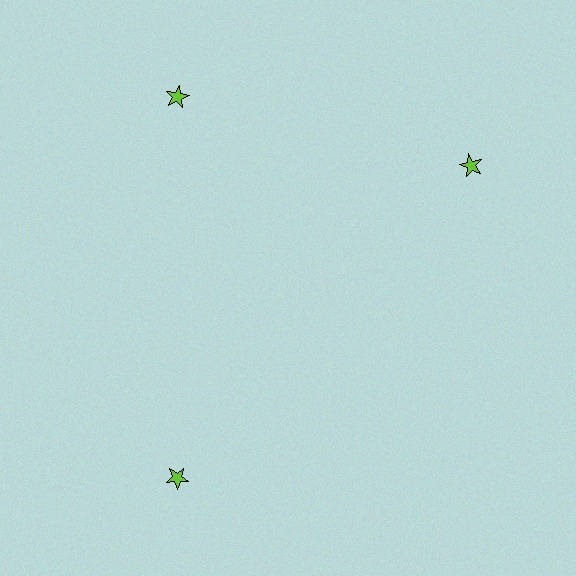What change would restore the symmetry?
The symmetry would be restored by rotating it back into even spacing with its neighbors so that all 3 stars sit at equal angles and equal distance from the center.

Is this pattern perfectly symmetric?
No. The 3 lime stars are arranged in a ring, but one element near the 3 o'clock position is rotated out of alignment along the ring, breaking the 3-fold rotational symmetry.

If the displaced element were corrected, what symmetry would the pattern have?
It would have 3-fold rotational symmetry — the pattern would map onto itself every 120 degrees.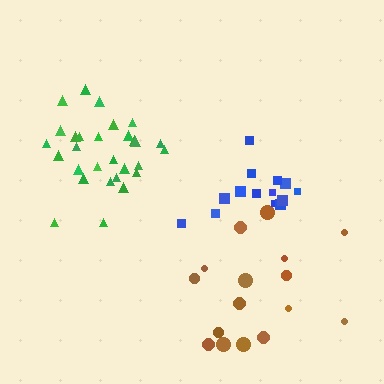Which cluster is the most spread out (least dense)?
Brown.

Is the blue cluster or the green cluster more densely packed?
Green.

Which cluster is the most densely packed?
Green.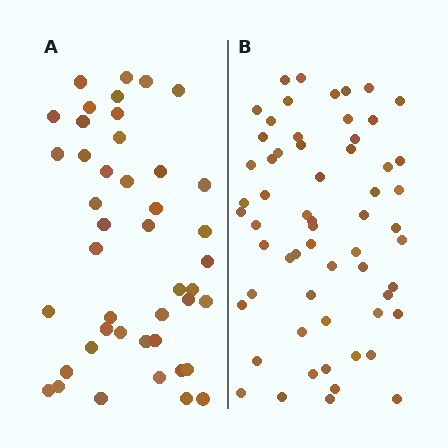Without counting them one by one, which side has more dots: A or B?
Region B (the right region) has more dots.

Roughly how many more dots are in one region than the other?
Region B has approximately 15 more dots than region A.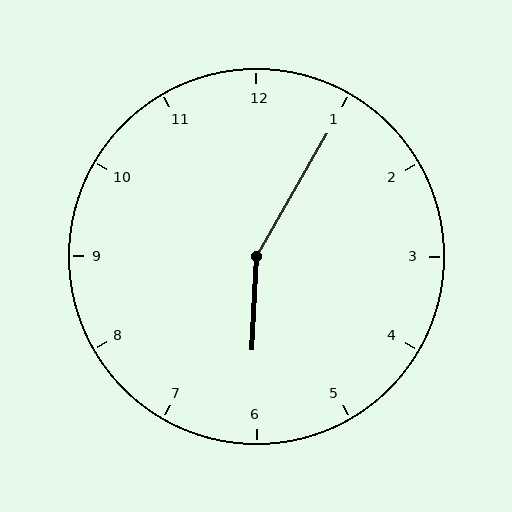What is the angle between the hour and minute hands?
Approximately 152 degrees.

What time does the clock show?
6:05.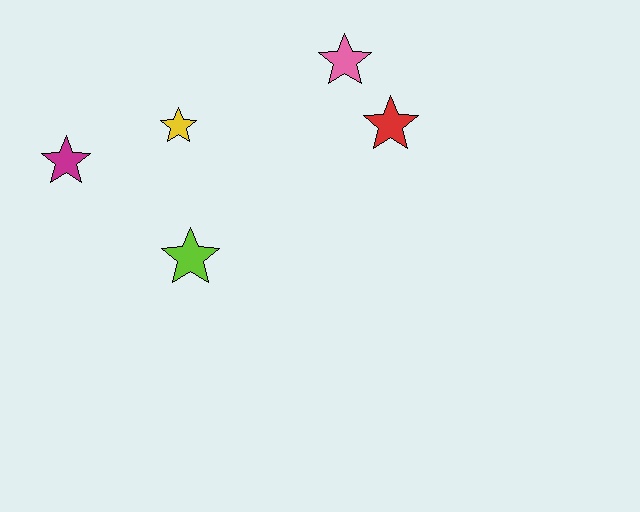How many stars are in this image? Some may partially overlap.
There are 5 stars.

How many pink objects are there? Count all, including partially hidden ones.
There is 1 pink object.